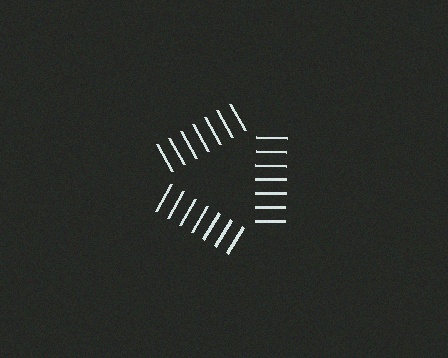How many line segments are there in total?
21 — 7 along each of the 3 edges.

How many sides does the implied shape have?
3 sides — the line-ends trace a triangle.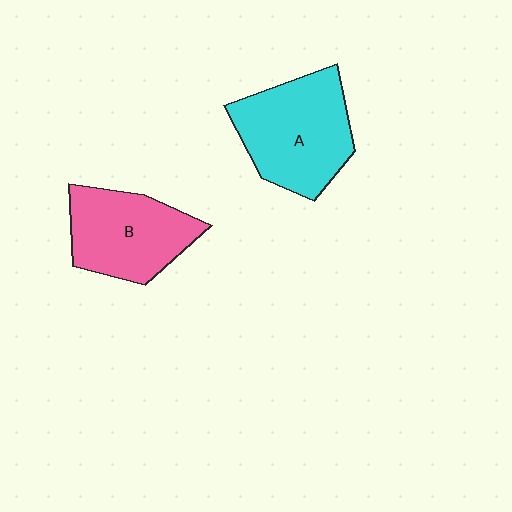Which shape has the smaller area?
Shape B (pink).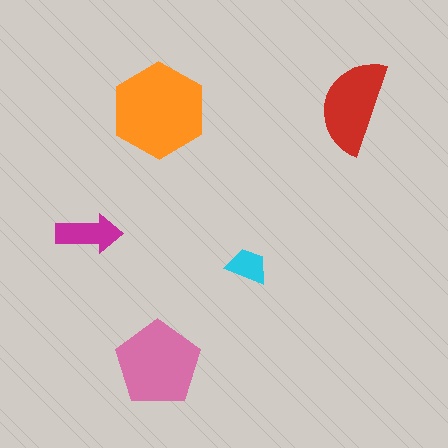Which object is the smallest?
The cyan trapezoid.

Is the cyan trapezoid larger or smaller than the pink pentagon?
Smaller.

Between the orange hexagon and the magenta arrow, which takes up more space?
The orange hexagon.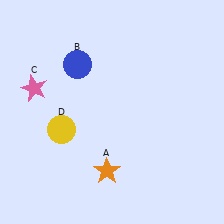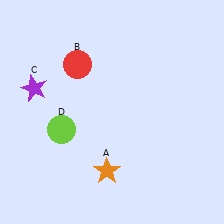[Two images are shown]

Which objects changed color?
B changed from blue to red. C changed from pink to purple. D changed from yellow to lime.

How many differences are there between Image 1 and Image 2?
There are 3 differences between the two images.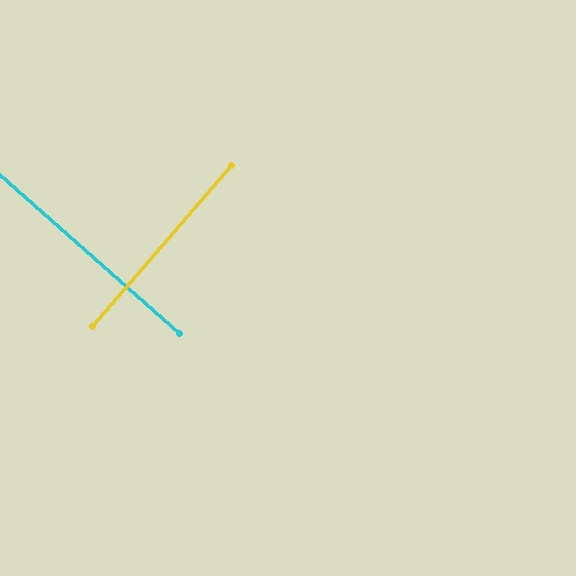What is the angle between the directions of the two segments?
Approximately 89 degrees.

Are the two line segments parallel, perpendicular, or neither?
Perpendicular — they meet at approximately 89°.